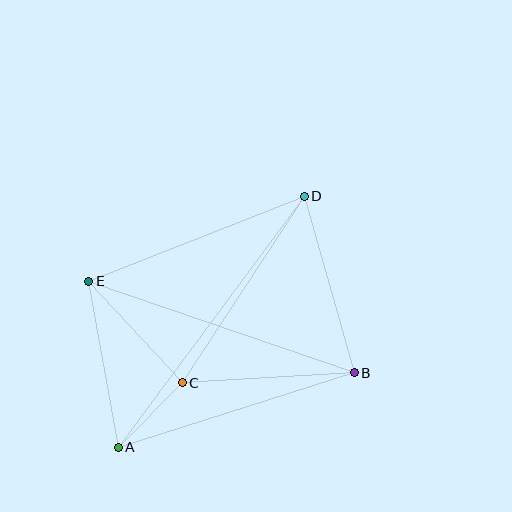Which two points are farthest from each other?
Points A and D are farthest from each other.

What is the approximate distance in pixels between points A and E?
The distance between A and E is approximately 169 pixels.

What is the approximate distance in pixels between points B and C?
The distance between B and C is approximately 172 pixels.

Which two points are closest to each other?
Points A and C are closest to each other.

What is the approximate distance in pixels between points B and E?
The distance between B and E is approximately 281 pixels.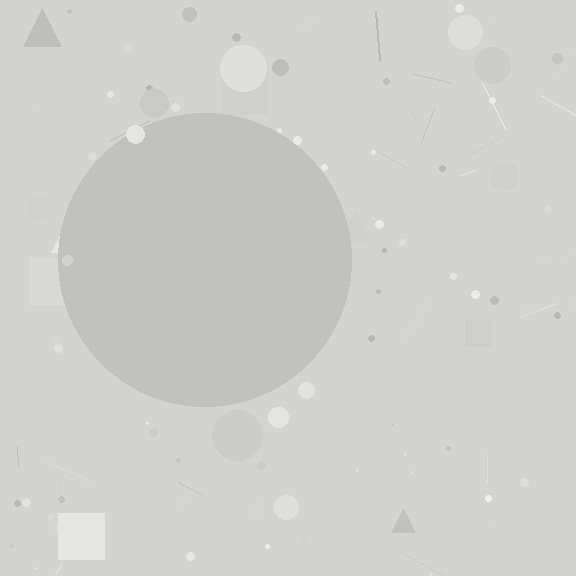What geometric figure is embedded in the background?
A circle is embedded in the background.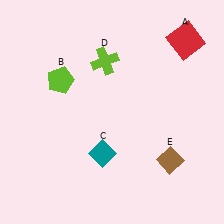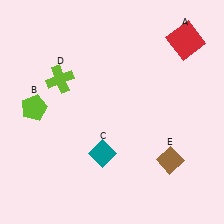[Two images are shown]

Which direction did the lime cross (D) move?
The lime cross (D) moved left.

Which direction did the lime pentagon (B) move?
The lime pentagon (B) moved down.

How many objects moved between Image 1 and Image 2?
2 objects moved between the two images.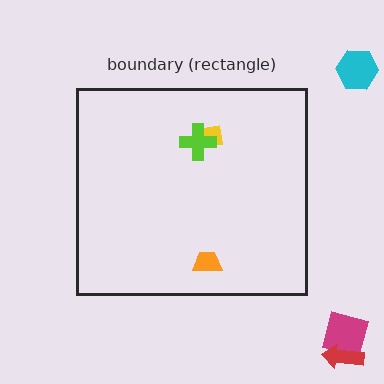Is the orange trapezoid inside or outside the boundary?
Inside.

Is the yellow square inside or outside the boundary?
Inside.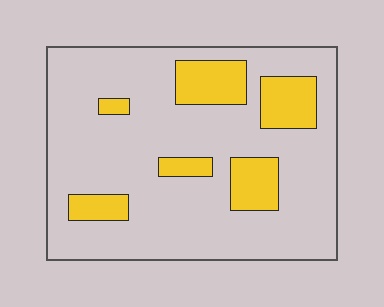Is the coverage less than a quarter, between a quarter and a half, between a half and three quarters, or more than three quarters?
Less than a quarter.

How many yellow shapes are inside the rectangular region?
6.